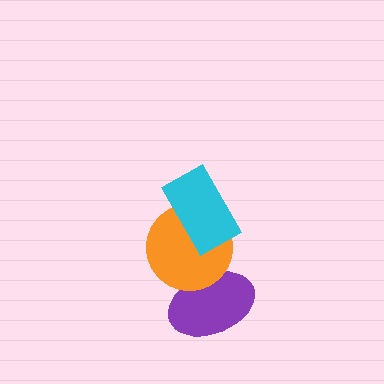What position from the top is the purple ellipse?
The purple ellipse is 3rd from the top.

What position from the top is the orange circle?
The orange circle is 2nd from the top.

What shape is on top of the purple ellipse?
The orange circle is on top of the purple ellipse.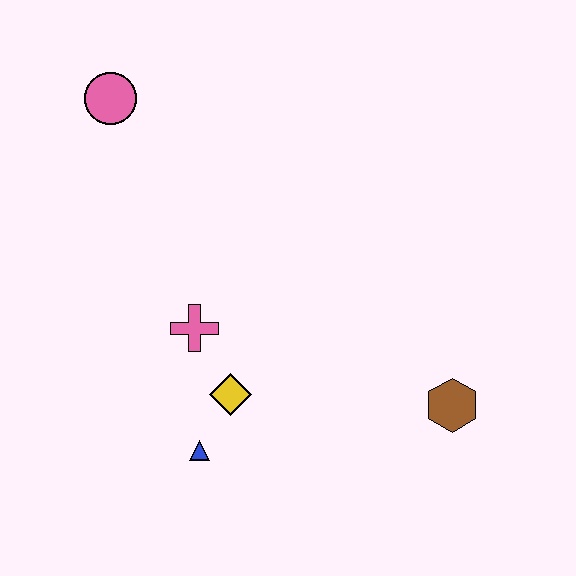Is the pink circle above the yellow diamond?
Yes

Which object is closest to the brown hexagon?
The yellow diamond is closest to the brown hexagon.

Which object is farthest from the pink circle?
The brown hexagon is farthest from the pink circle.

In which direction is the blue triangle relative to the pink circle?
The blue triangle is below the pink circle.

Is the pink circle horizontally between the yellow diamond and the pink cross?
No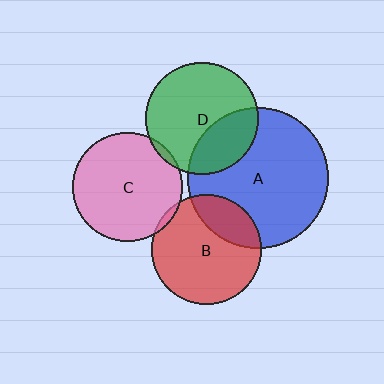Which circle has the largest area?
Circle A (blue).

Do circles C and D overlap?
Yes.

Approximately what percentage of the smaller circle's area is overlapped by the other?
Approximately 5%.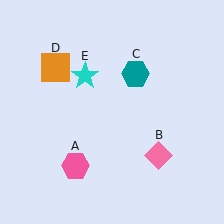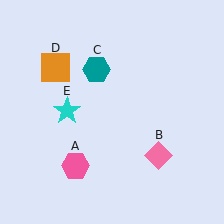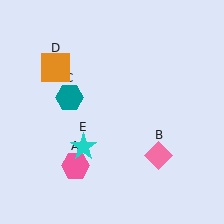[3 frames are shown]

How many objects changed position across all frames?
2 objects changed position: teal hexagon (object C), cyan star (object E).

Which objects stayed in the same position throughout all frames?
Pink hexagon (object A) and pink diamond (object B) and orange square (object D) remained stationary.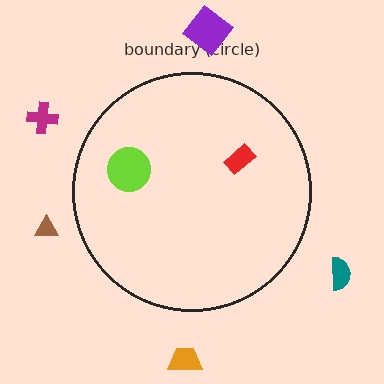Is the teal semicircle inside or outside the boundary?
Outside.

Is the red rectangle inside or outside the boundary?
Inside.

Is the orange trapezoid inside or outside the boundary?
Outside.